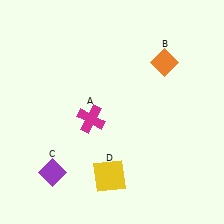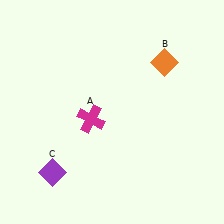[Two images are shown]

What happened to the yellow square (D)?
The yellow square (D) was removed in Image 2. It was in the bottom-left area of Image 1.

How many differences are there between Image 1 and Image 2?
There is 1 difference between the two images.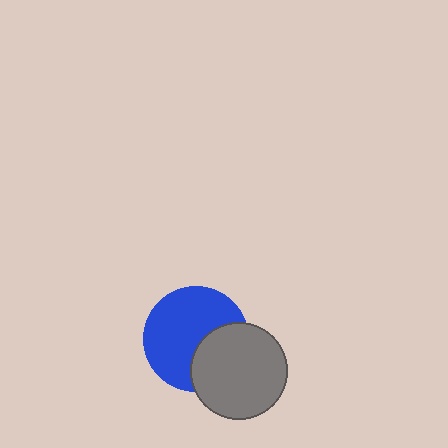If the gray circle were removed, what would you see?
You would see the complete blue circle.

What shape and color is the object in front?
The object in front is a gray circle.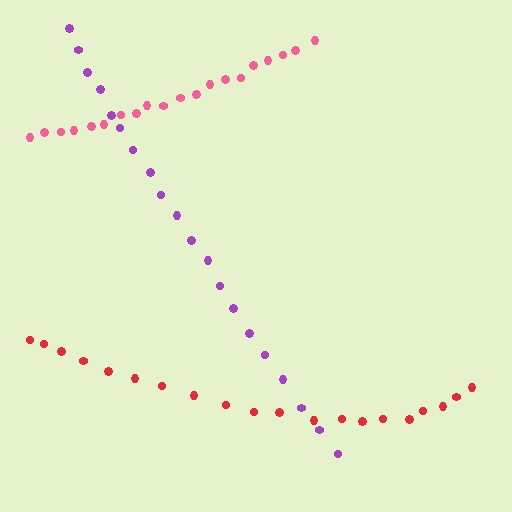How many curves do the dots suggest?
There are 3 distinct paths.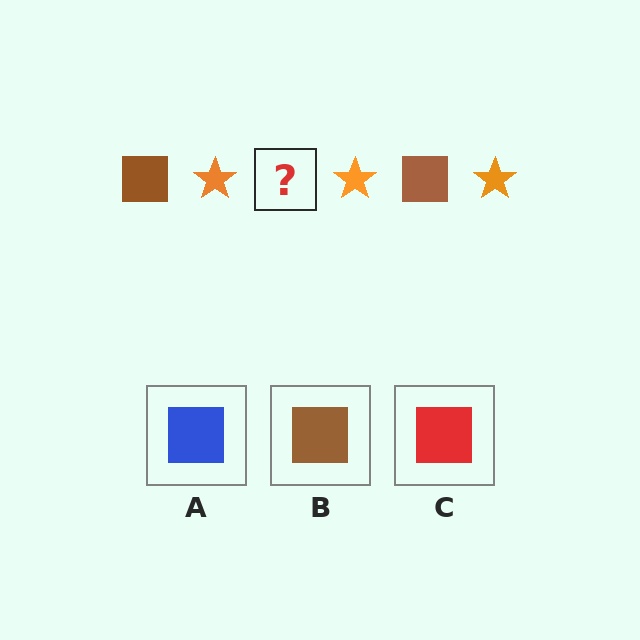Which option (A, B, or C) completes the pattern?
B.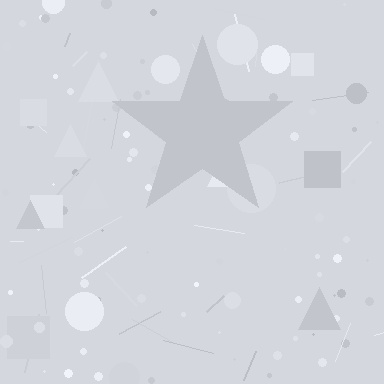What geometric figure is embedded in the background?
A star is embedded in the background.